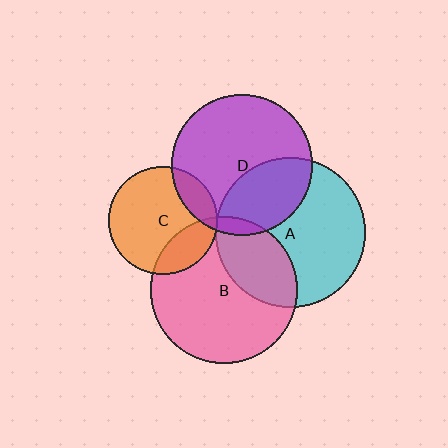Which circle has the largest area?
Circle A (cyan).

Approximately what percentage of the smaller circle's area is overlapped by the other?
Approximately 30%.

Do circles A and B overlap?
Yes.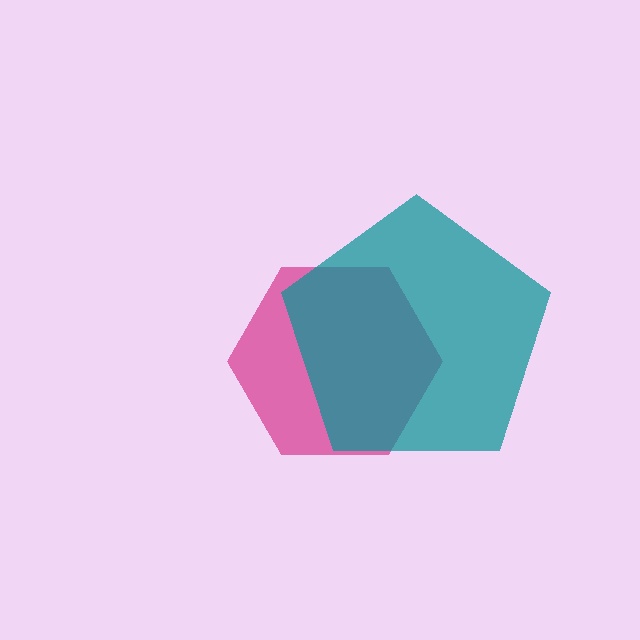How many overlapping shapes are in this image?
There are 2 overlapping shapes in the image.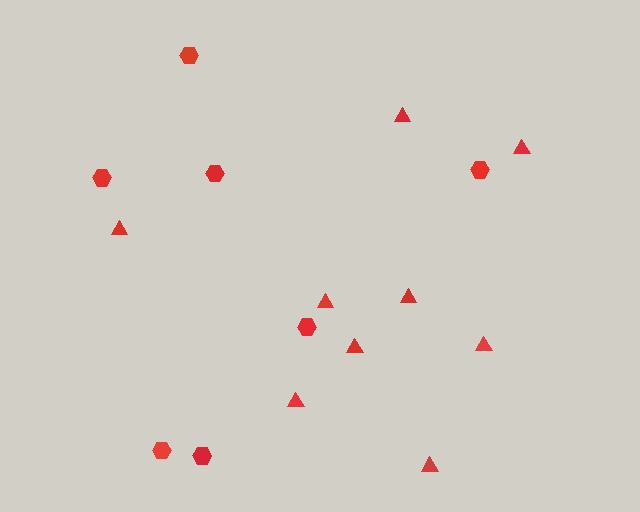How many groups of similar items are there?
There are 2 groups: one group of hexagons (7) and one group of triangles (9).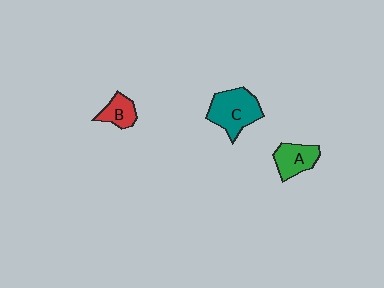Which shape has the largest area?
Shape C (teal).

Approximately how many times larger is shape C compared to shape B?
Approximately 2.0 times.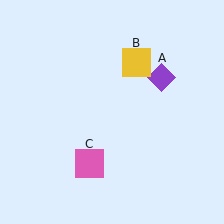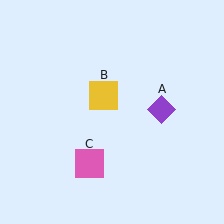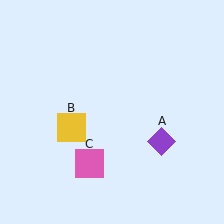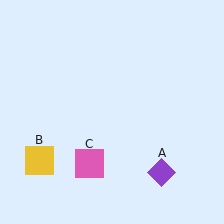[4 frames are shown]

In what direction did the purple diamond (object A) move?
The purple diamond (object A) moved down.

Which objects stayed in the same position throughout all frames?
Pink square (object C) remained stationary.